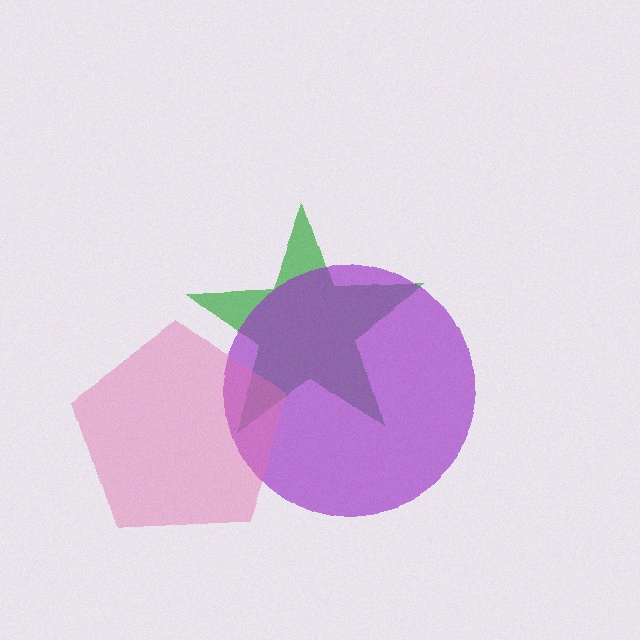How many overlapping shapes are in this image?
There are 3 overlapping shapes in the image.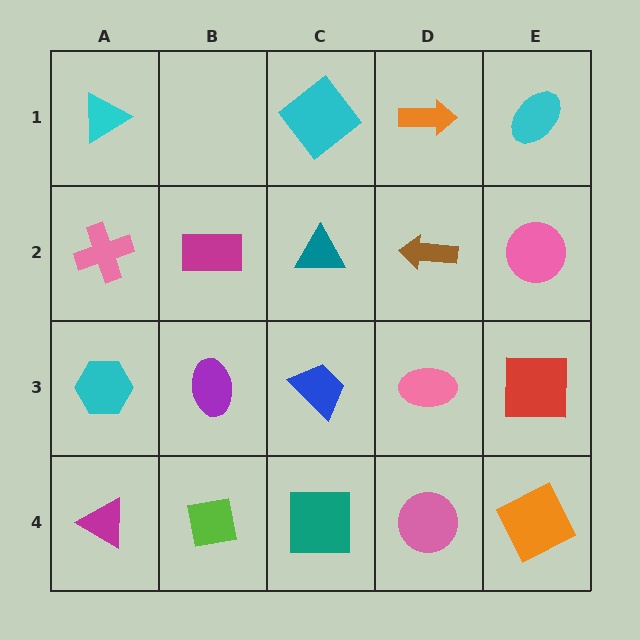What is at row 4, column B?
A lime square.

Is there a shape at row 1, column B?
No, that cell is empty.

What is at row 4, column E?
An orange square.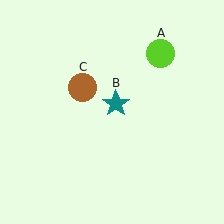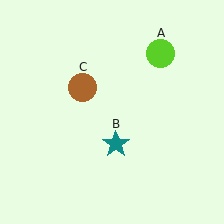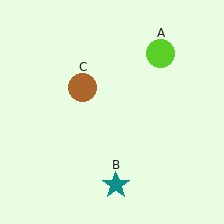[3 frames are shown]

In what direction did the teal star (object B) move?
The teal star (object B) moved down.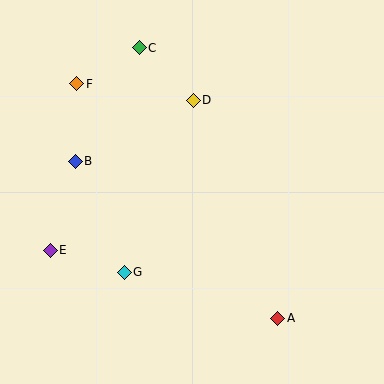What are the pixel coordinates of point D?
Point D is at (193, 100).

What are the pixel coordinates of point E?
Point E is at (50, 250).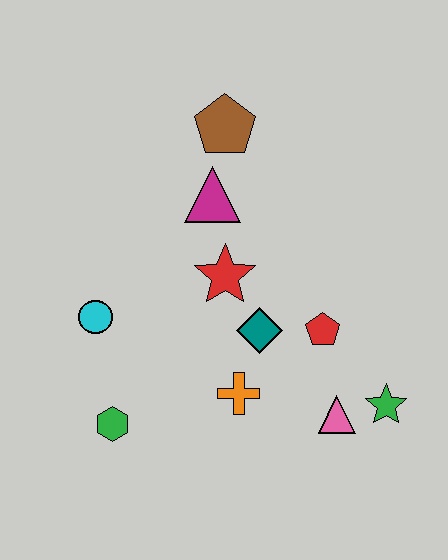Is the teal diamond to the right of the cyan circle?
Yes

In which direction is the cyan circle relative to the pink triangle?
The cyan circle is to the left of the pink triangle.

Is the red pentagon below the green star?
No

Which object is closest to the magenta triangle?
The brown pentagon is closest to the magenta triangle.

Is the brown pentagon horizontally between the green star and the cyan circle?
Yes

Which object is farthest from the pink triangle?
The brown pentagon is farthest from the pink triangle.